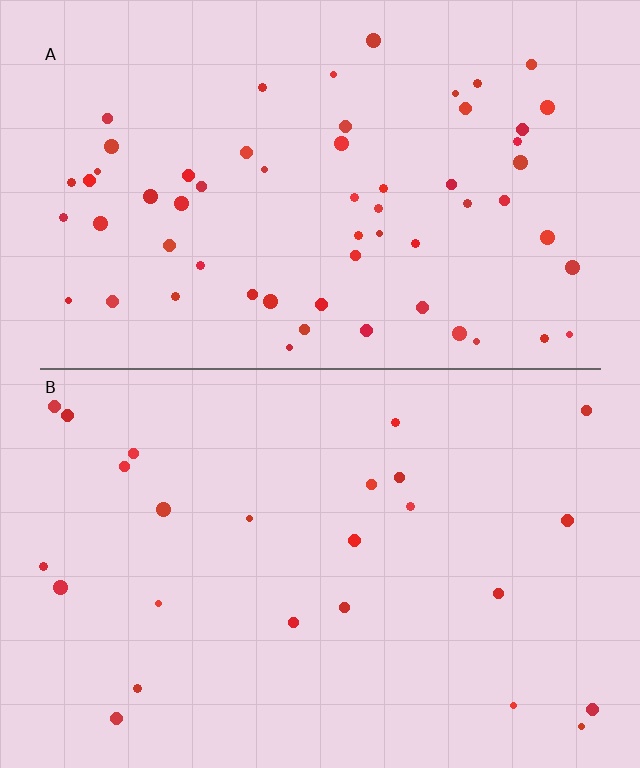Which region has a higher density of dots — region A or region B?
A (the top).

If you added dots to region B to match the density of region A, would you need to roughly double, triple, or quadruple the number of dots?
Approximately double.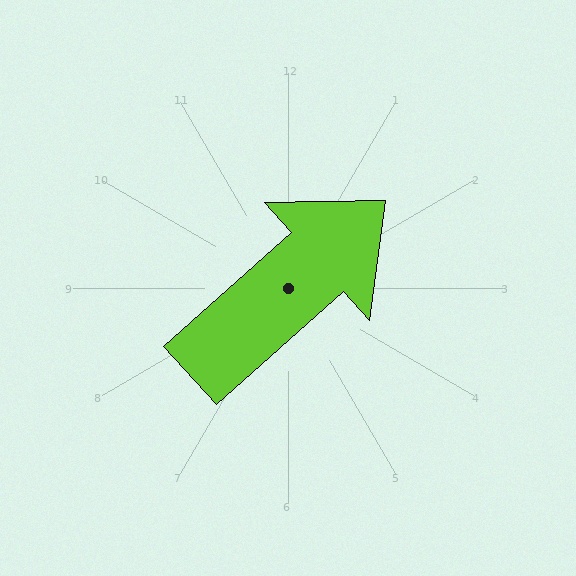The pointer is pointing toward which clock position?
Roughly 2 o'clock.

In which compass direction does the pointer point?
Northeast.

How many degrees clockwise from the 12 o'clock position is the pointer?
Approximately 48 degrees.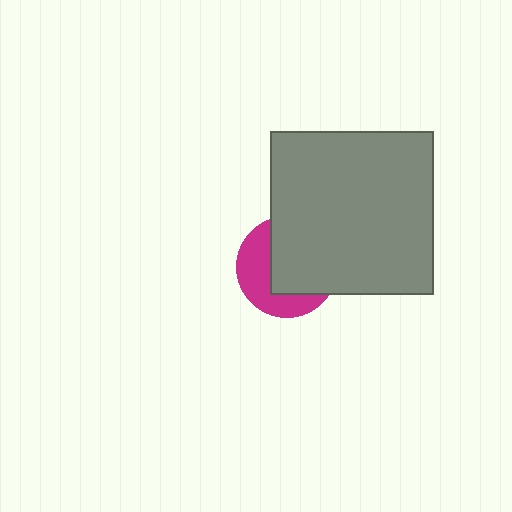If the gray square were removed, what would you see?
You would see the complete magenta circle.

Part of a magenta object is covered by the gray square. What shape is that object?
It is a circle.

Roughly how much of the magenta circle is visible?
A small part of it is visible (roughly 41%).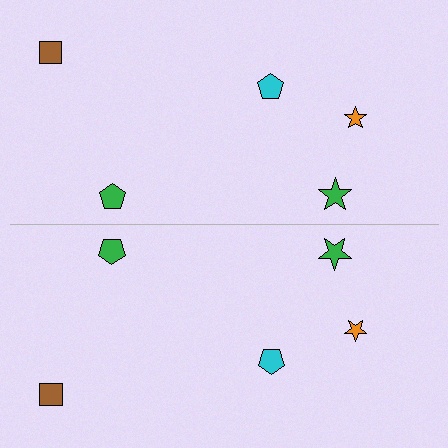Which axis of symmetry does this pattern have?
The pattern has a horizontal axis of symmetry running through the center of the image.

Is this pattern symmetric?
Yes, this pattern has bilateral (reflection) symmetry.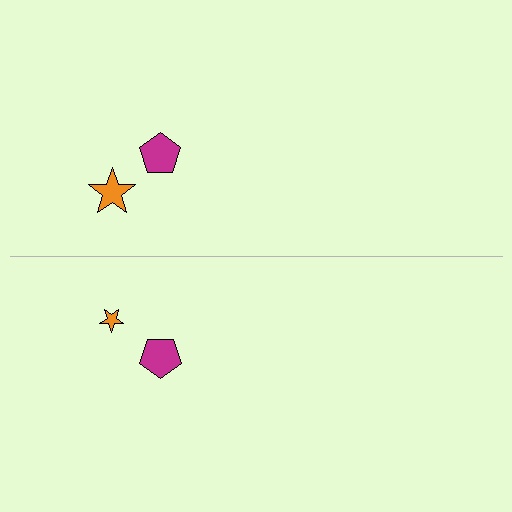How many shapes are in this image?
There are 4 shapes in this image.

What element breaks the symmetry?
The orange star on the bottom side has a different size than its mirror counterpart.